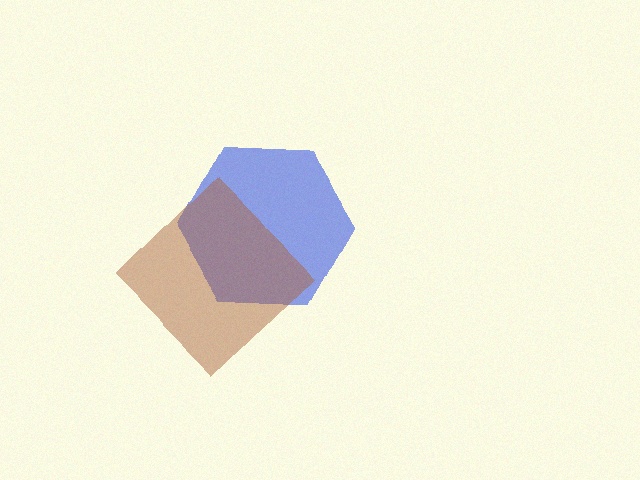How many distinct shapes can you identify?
There are 2 distinct shapes: a blue hexagon, a brown diamond.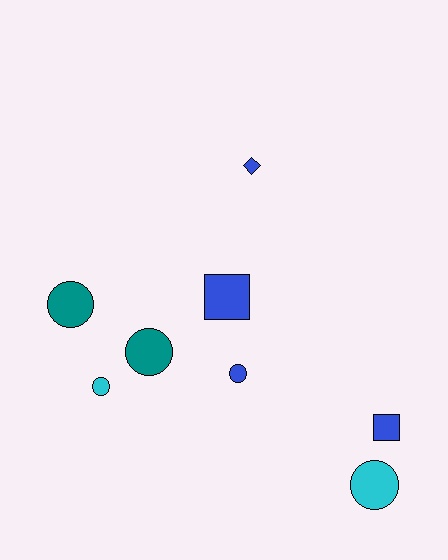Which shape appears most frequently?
Circle, with 5 objects.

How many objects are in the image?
There are 8 objects.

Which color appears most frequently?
Blue, with 4 objects.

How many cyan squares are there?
There are no cyan squares.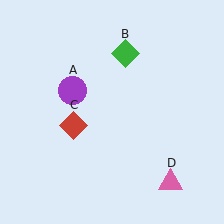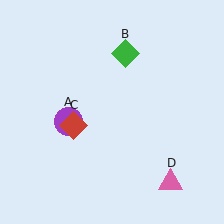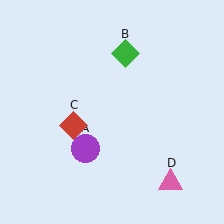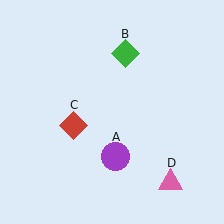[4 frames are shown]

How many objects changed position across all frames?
1 object changed position: purple circle (object A).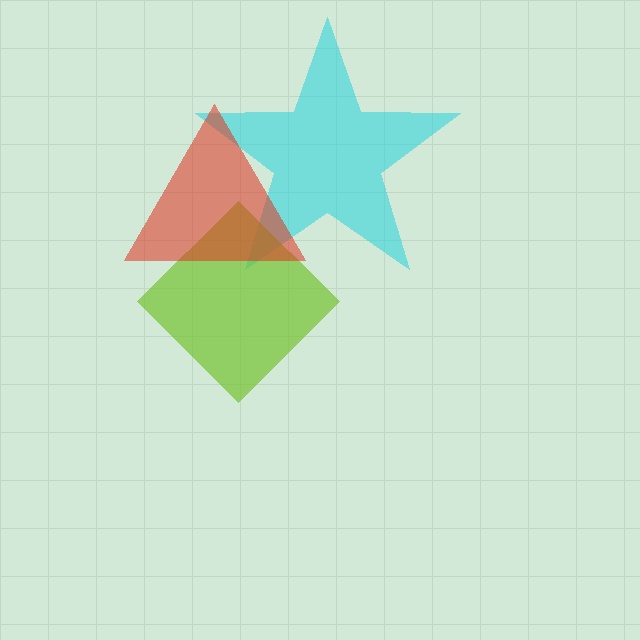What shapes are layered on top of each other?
The layered shapes are: a cyan star, a lime diamond, a red triangle.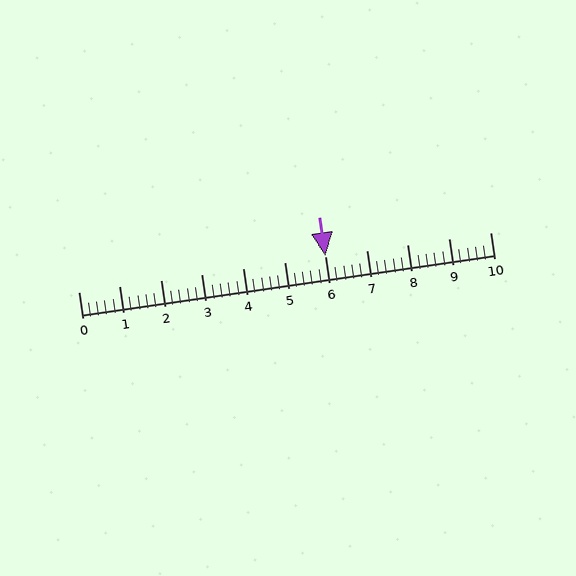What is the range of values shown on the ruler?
The ruler shows values from 0 to 10.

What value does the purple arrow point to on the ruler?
The purple arrow points to approximately 6.0.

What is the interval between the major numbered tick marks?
The major tick marks are spaced 1 units apart.